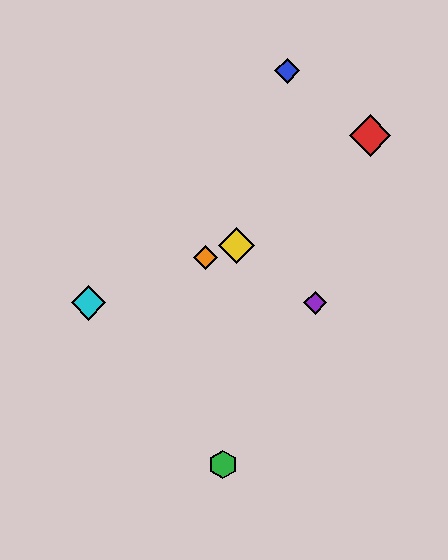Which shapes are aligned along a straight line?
The yellow diamond, the orange diamond, the cyan diamond are aligned along a straight line.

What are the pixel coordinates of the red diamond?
The red diamond is at (370, 136).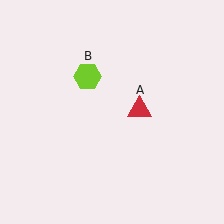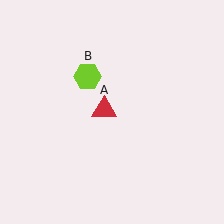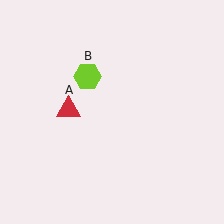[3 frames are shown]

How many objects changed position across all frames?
1 object changed position: red triangle (object A).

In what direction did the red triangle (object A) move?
The red triangle (object A) moved left.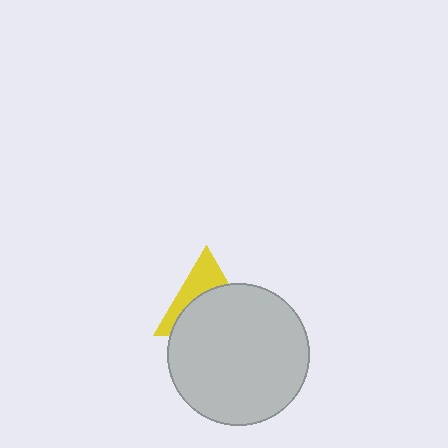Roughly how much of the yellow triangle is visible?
A small part of it is visible (roughly 39%).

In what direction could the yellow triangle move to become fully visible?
The yellow triangle could move up. That would shift it out from behind the light gray circle entirely.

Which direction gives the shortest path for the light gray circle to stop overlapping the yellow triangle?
Moving down gives the shortest separation.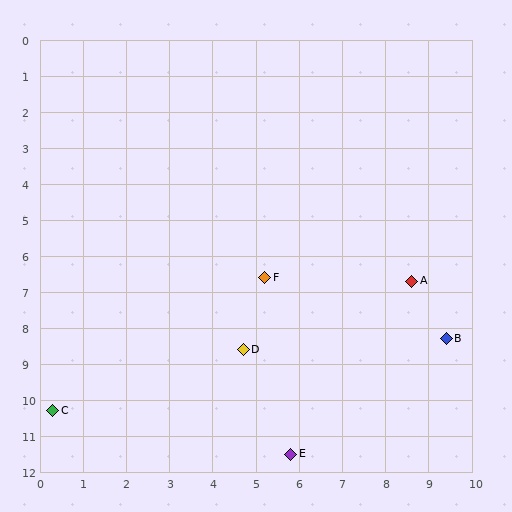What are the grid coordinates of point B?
Point B is at approximately (9.4, 8.3).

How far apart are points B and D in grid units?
Points B and D are about 4.7 grid units apart.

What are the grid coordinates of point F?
Point F is at approximately (5.2, 6.6).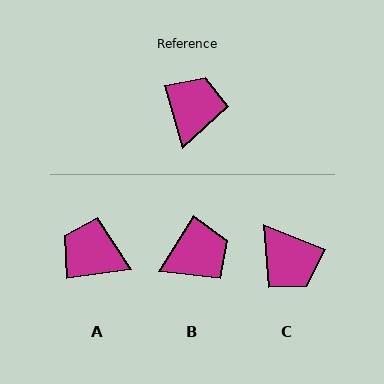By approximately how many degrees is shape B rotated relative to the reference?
Approximately 48 degrees clockwise.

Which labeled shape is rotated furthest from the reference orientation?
C, about 128 degrees away.